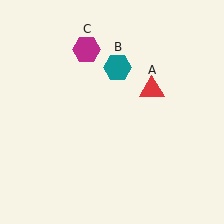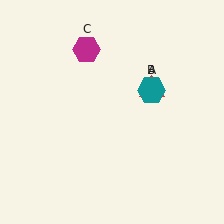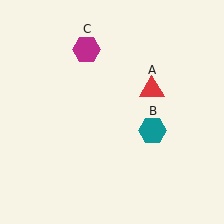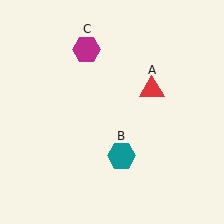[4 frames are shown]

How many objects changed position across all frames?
1 object changed position: teal hexagon (object B).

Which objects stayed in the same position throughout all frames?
Red triangle (object A) and magenta hexagon (object C) remained stationary.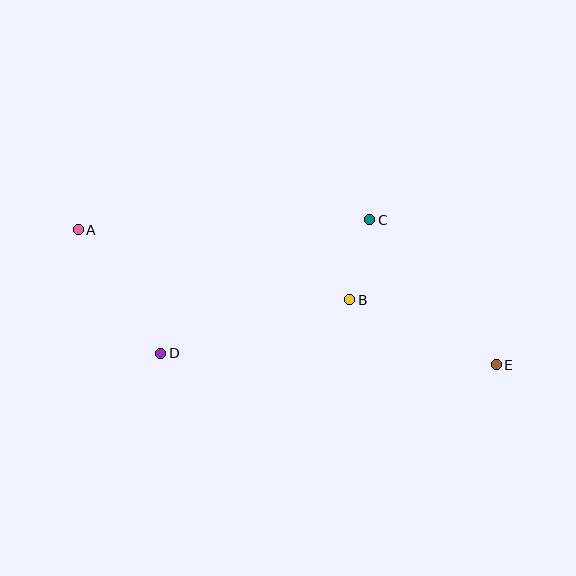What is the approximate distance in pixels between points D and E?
The distance between D and E is approximately 336 pixels.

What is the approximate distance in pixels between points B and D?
The distance between B and D is approximately 197 pixels.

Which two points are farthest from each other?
Points A and E are farthest from each other.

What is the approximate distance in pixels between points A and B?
The distance between A and B is approximately 281 pixels.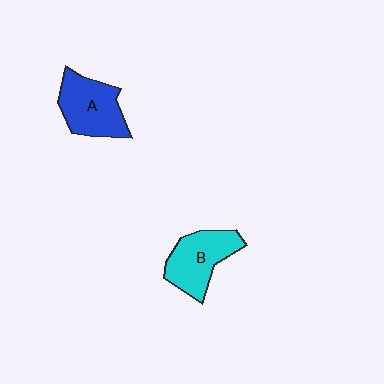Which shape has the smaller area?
Shape B (cyan).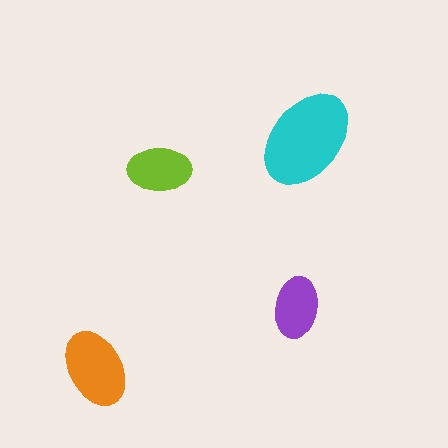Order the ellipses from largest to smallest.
the cyan one, the orange one, the lime one, the purple one.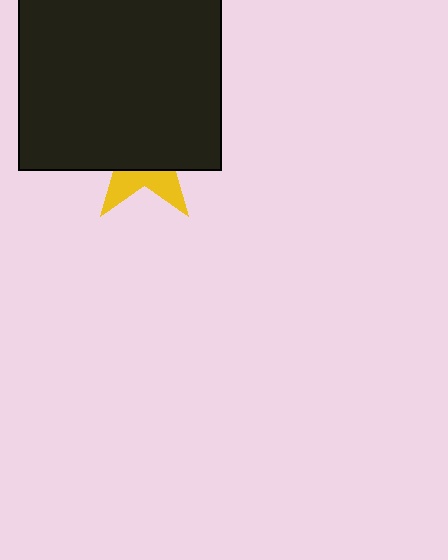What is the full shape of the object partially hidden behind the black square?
The partially hidden object is a yellow star.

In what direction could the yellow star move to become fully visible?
The yellow star could move down. That would shift it out from behind the black square entirely.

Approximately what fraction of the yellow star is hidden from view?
Roughly 70% of the yellow star is hidden behind the black square.